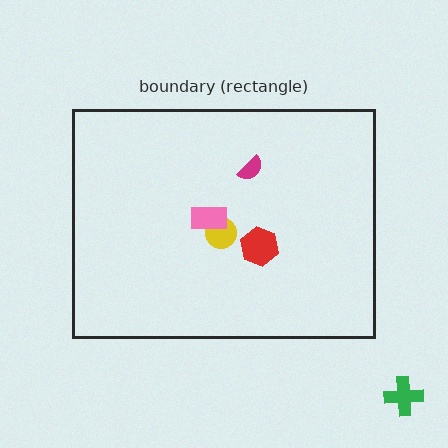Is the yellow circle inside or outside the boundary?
Inside.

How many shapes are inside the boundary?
4 inside, 1 outside.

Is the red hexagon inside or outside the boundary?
Inside.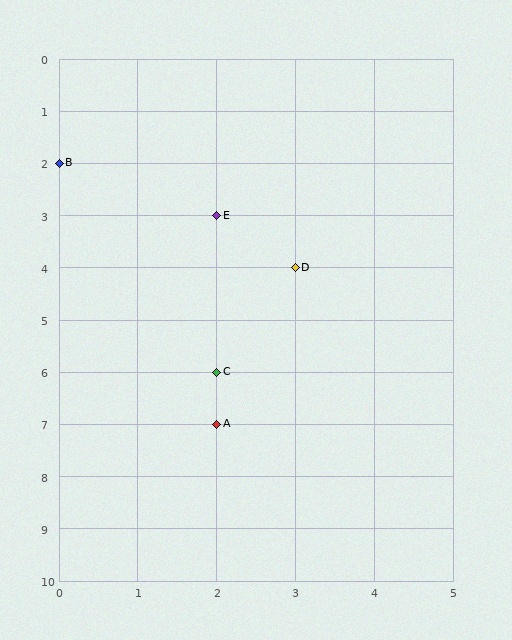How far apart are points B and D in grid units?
Points B and D are 3 columns and 2 rows apart (about 3.6 grid units diagonally).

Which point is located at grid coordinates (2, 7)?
Point A is at (2, 7).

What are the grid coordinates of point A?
Point A is at grid coordinates (2, 7).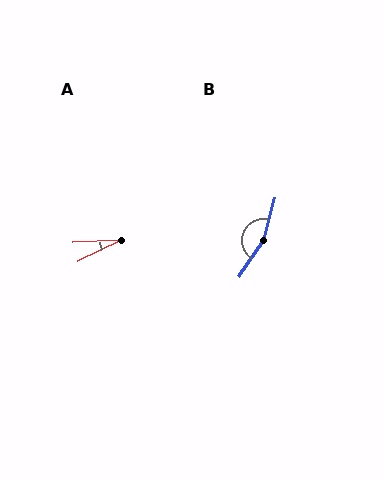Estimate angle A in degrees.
Approximately 23 degrees.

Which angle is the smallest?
A, at approximately 23 degrees.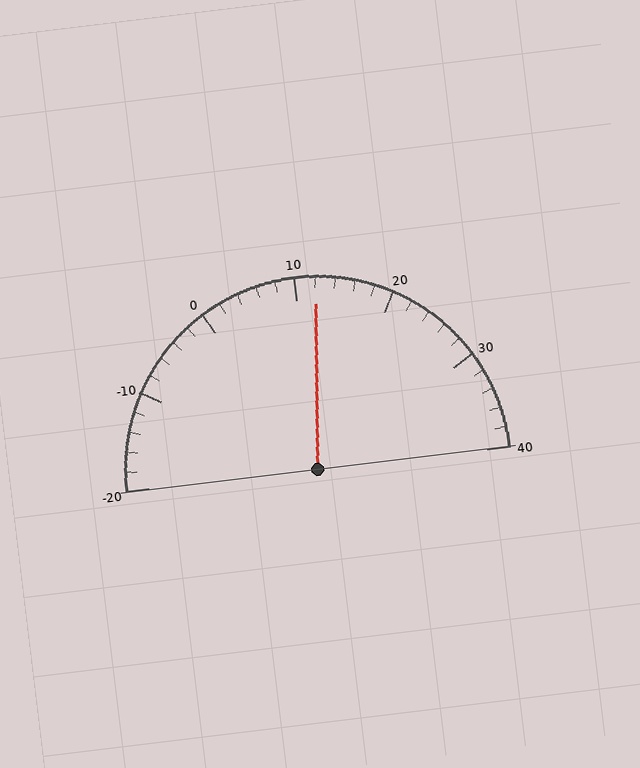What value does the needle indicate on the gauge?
The needle indicates approximately 12.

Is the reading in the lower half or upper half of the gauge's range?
The reading is in the upper half of the range (-20 to 40).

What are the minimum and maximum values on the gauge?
The gauge ranges from -20 to 40.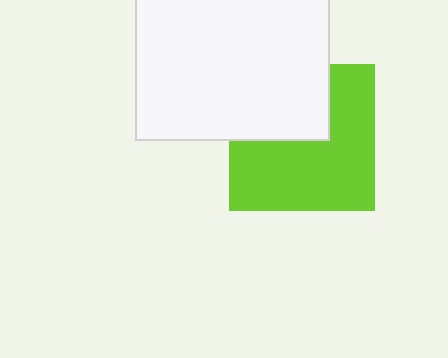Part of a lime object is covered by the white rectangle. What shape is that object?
It is a square.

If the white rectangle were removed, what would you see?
You would see the complete lime square.